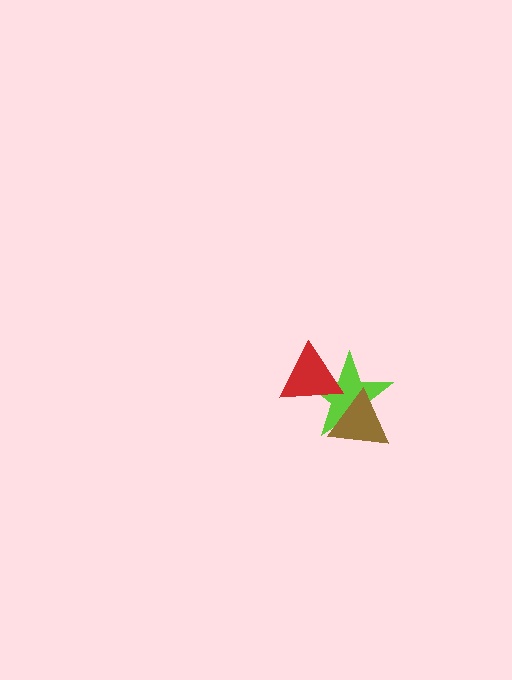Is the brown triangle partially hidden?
No, no other shape covers it.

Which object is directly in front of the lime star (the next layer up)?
The brown triangle is directly in front of the lime star.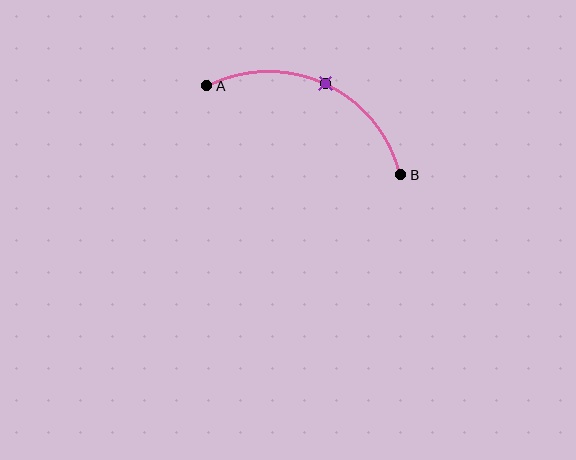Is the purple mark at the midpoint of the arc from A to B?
Yes. The purple mark lies on the arc at equal arc-length from both A and B — it is the arc midpoint.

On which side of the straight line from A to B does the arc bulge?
The arc bulges above the straight line connecting A and B.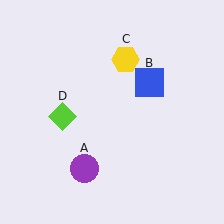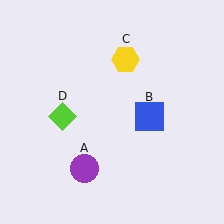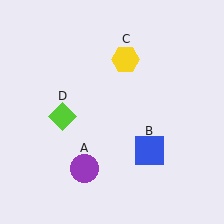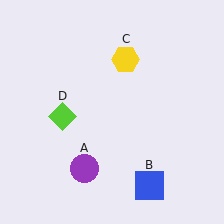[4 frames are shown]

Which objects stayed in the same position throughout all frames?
Purple circle (object A) and yellow hexagon (object C) and lime diamond (object D) remained stationary.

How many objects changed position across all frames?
1 object changed position: blue square (object B).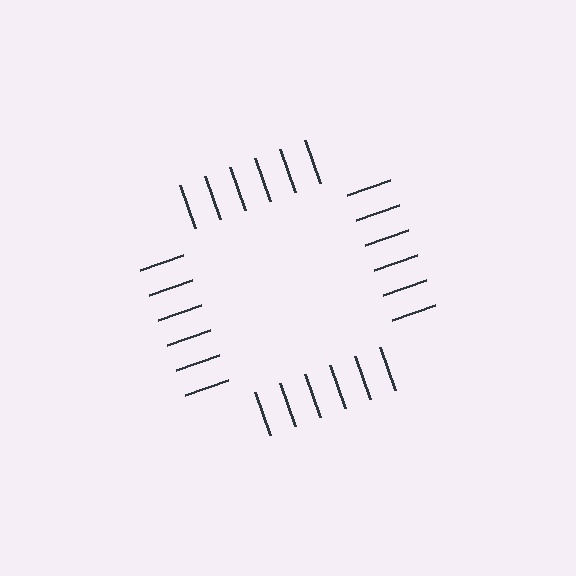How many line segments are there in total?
24 — 6 along each of the 4 edges.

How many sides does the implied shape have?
4 sides — the line-ends trace a square.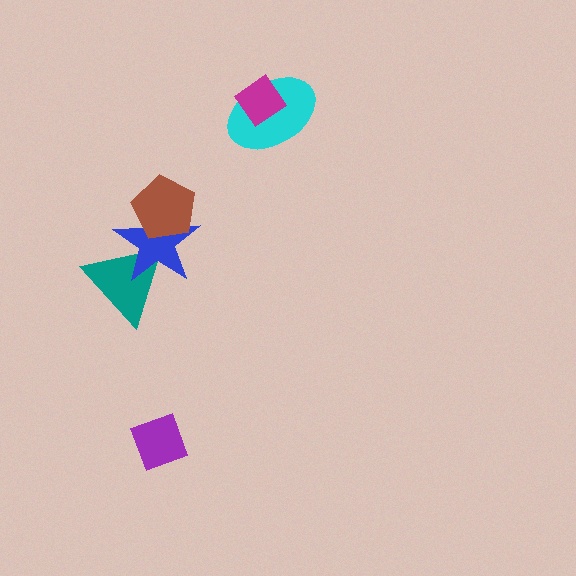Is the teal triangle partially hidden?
Yes, it is partially covered by another shape.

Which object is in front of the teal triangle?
The blue star is in front of the teal triangle.